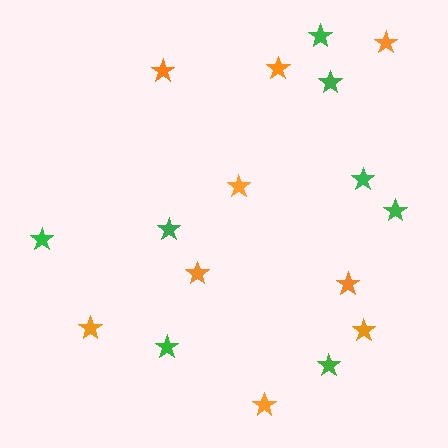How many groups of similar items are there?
There are 2 groups: one group of orange stars (9) and one group of green stars (8).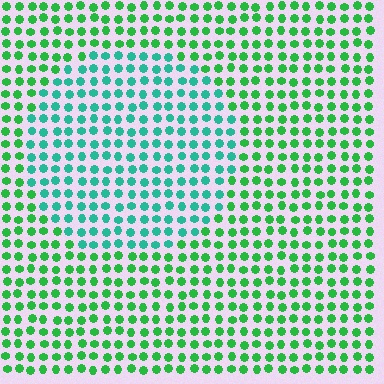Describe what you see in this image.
The image is filled with small green elements in a uniform arrangement. A circle-shaped region is visible where the elements are tinted to a slightly different hue, forming a subtle color boundary.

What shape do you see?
I see a circle.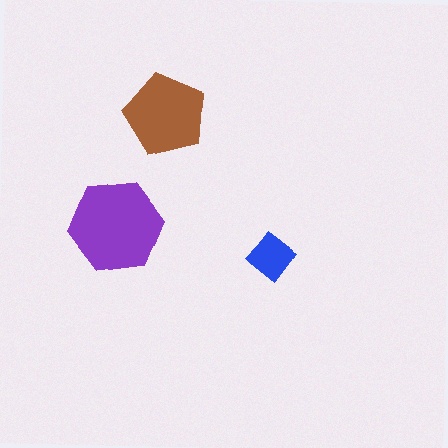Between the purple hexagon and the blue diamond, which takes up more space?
The purple hexagon.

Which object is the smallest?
The blue diamond.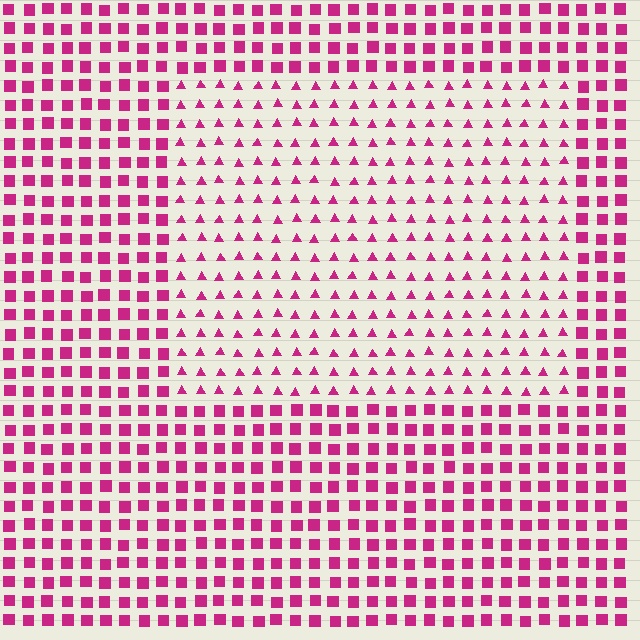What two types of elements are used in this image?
The image uses triangles inside the rectangle region and squares outside it.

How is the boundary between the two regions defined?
The boundary is defined by a change in element shape: triangles inside vs. squares outside. All elements share the same color and spacing.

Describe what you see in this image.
The image is filled with small magenta elements arranged in a uniform grid. A rectangle-shaped region contains triangles, while the surrounding area contains squares. The boundary is defined purely by the change in element shape.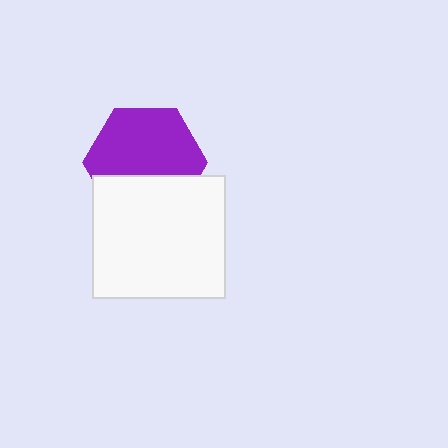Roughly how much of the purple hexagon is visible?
About half of it is visible (roughly 65%).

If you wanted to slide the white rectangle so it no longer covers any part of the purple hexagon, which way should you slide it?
Slide it down — that is the most direct way to separate the two shapes.